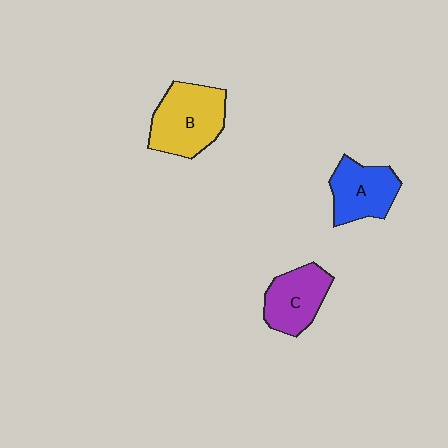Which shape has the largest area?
Shape B (yellow).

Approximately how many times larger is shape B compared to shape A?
Approximately 1.3 times.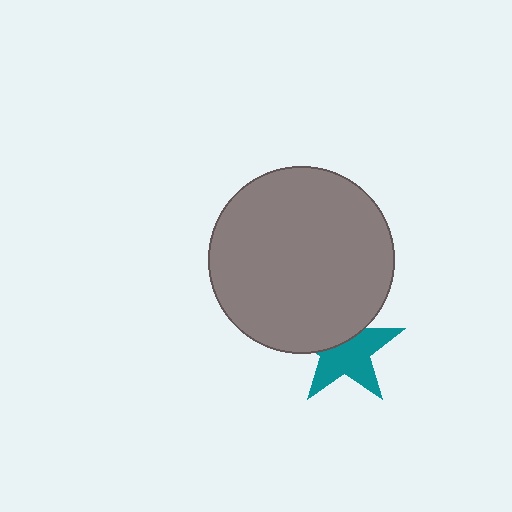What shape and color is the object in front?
The object in front is a gray circle.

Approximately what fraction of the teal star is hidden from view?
Roughly 39% of the teal star is hidden behind the gray circle.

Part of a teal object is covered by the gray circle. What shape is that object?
It is a star.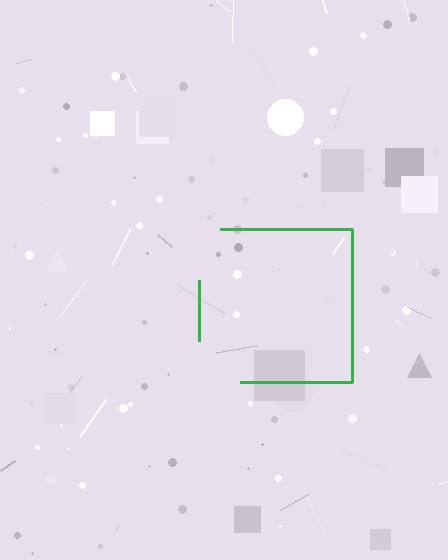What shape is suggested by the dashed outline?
The dashed outline suggests a square.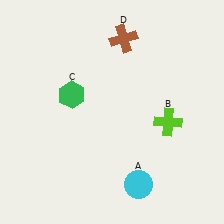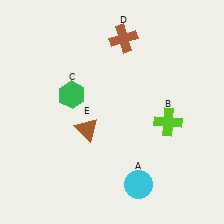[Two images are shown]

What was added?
A brown triangle (E) was added in Image 2.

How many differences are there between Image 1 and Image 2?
There is 1 difference between the two images.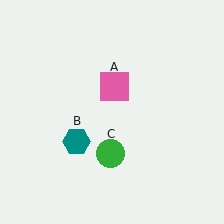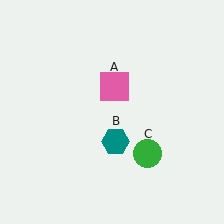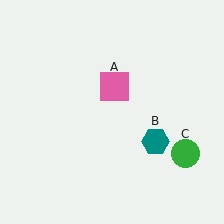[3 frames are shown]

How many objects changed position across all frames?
2 objects changed position: teal hexagon (object B), green circle (object C).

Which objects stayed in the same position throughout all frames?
Pink square (object A) remained stationary.